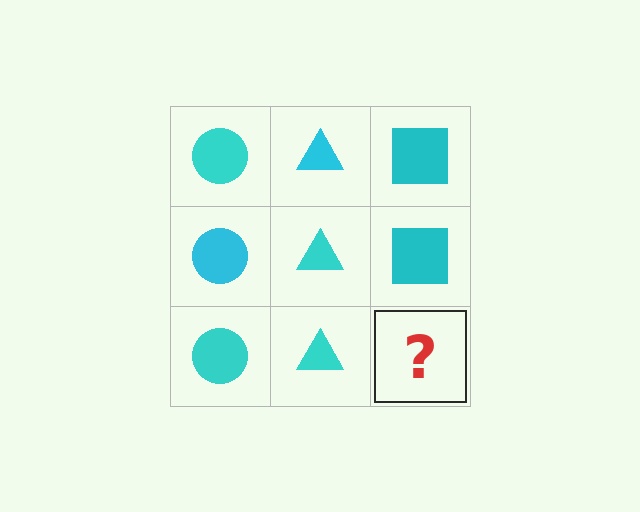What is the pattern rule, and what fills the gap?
The rule is that each column has a consistent shape. The gap should be filled with a cyan square.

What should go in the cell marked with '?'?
The missing cell should contain a cyan square.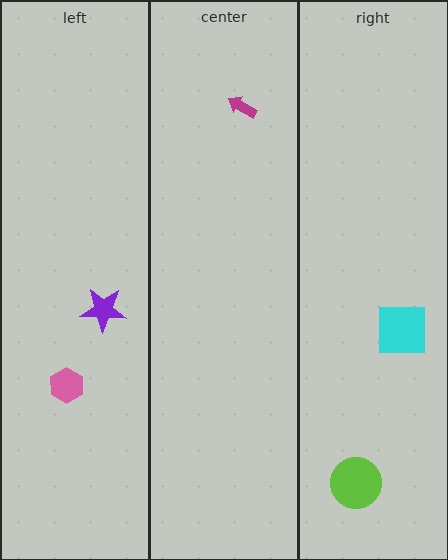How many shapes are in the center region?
1.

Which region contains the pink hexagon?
The left region.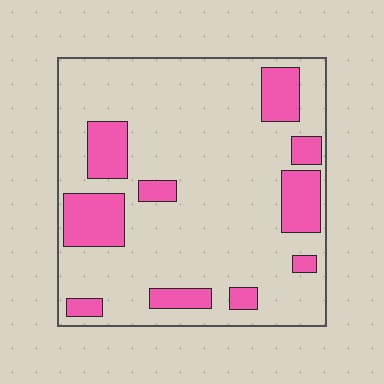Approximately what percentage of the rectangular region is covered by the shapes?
Approximately 20%.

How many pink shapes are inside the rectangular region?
10.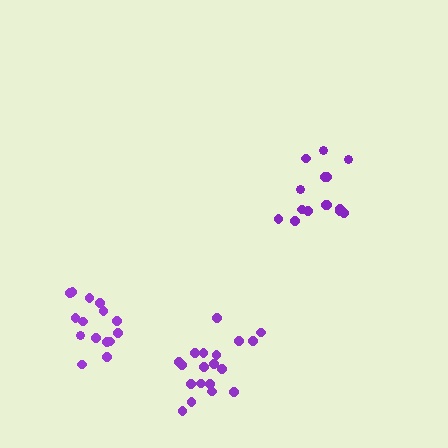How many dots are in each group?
Group 1: 15 dots, Group 2: 19 dots, Group 3: 15 dots (49 total).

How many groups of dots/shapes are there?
There are 3 groups.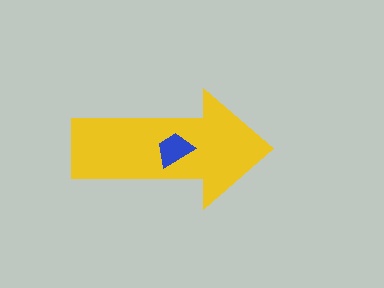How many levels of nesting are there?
2.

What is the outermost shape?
The yellow arrow.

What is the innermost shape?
The blue trapezoid.